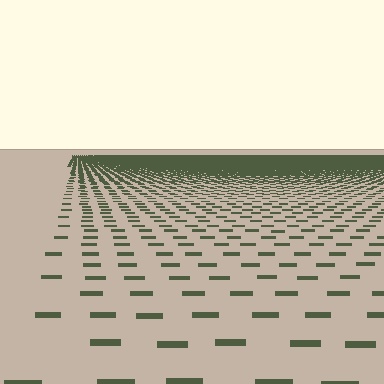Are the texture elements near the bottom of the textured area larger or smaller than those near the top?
Larger. Near the bottom, elements are closer to the viewer and appear at a bigger on-screen size.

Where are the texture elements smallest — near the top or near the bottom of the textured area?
Near the top.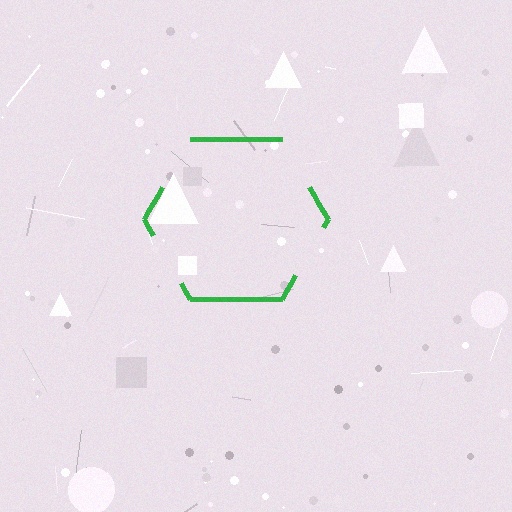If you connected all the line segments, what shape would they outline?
They would outline a hexagon.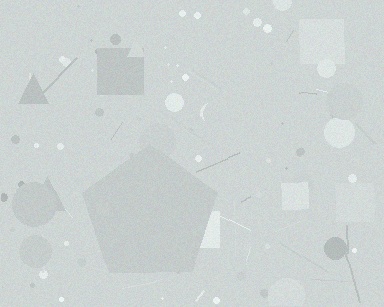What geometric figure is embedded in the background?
A pentagon is embedded in the background.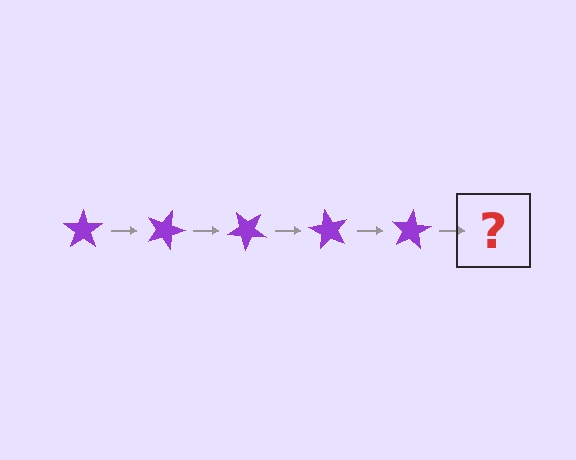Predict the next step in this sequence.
The next step is a purple star rotated 100 degrees.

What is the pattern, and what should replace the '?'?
The pattern is that the star rotates 20 degrees each step. The '?' should be a purple star rotated 100 degrees.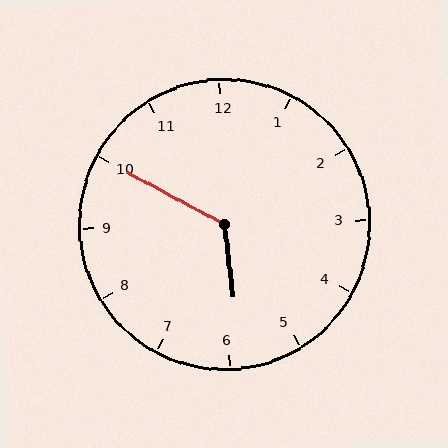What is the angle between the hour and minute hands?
Approximately 125 degrees.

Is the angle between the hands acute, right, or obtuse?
It is obtuse.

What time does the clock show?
5:50.